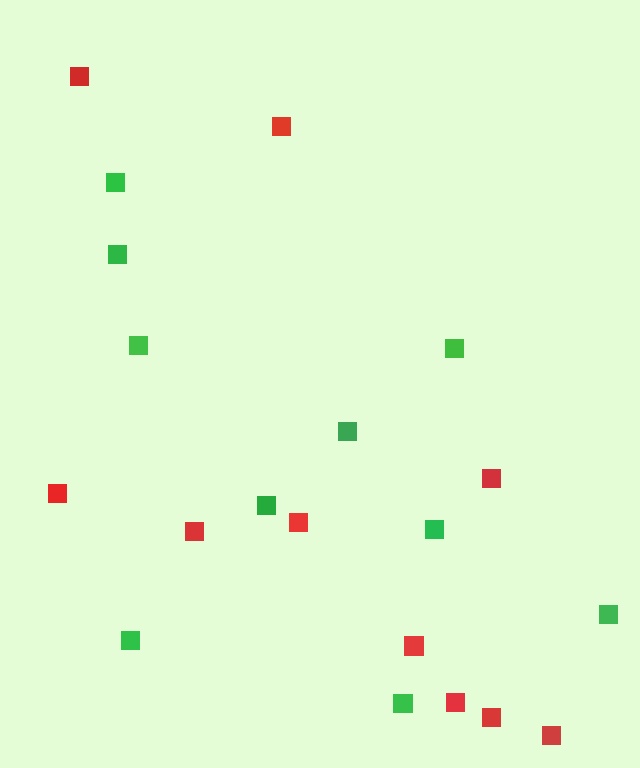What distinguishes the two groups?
There are 2 groups: one group of red squares (10) and one group of green squares (10).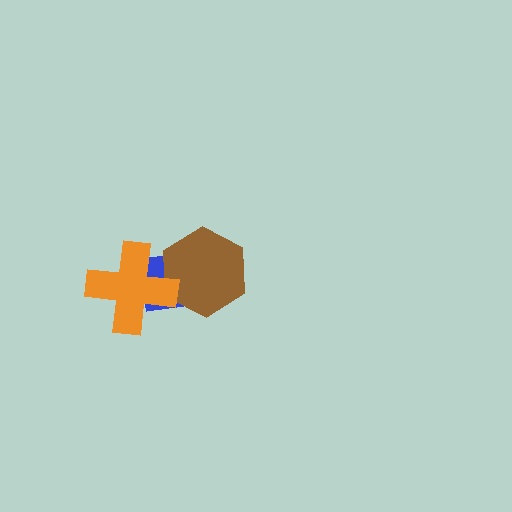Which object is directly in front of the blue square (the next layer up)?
The brown hexagon is directly in front of the blue square.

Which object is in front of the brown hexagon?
The orange cross is in front of the brown hexagon.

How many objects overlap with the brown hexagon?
2 objects overlap with the brown hexagon.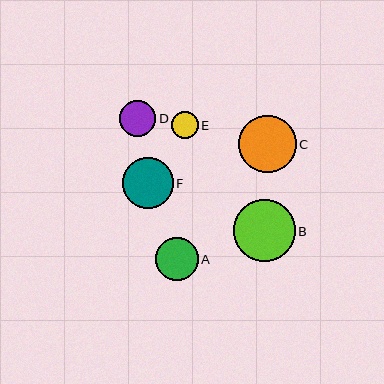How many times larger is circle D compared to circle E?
Circle D is approximately 1.4 times the size of circle E.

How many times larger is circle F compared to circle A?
Circle F is approximately 1.2 times the size of circle A.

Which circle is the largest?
Circle B is the largest with a size of approximately 62 pixels.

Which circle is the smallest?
Circle E is the smallest with a size of approximately 26 pixels.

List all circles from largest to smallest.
From largest to smallest: B, C, F, A, D, E.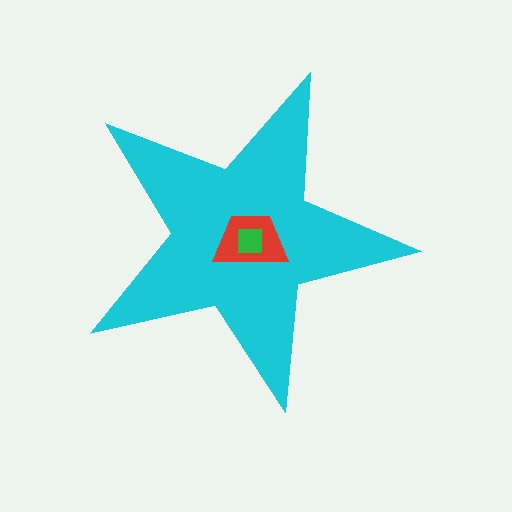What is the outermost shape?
The cyan star.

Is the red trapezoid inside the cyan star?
Yes.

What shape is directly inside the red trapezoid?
The green square.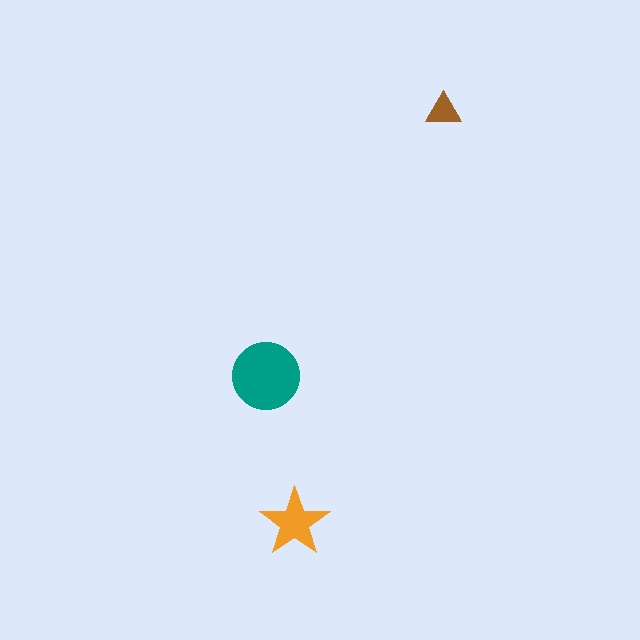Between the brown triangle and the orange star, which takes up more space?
The orange star.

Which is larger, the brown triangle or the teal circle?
The teal circle.